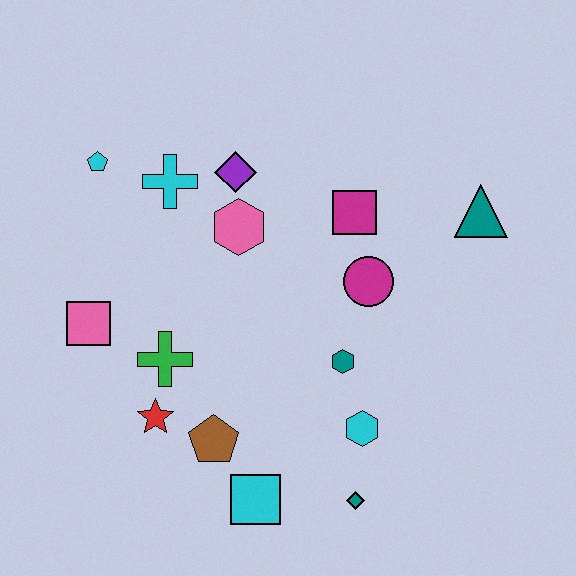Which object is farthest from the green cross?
The teal triangle is farthest from the green cross.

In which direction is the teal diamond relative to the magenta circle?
The teal diamond is below the magenta circle.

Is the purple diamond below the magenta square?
No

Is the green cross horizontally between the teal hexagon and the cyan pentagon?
Yes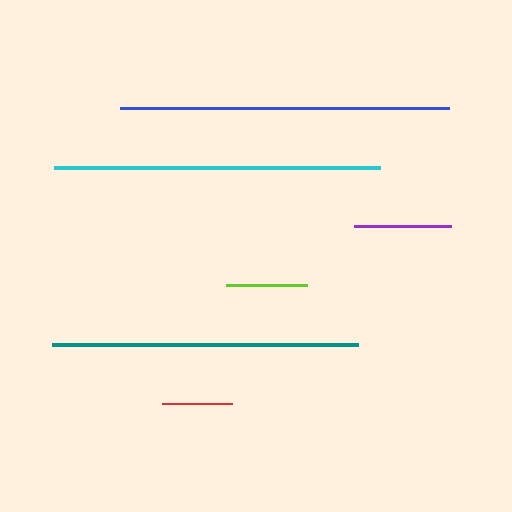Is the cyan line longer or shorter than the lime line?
The cyan line is longer than the lime line.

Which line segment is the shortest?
The red line is the shortest at approximately 71 pixels.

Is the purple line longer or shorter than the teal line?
The teal line is longer than the purple line.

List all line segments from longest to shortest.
From longest to shortest: blue, cyan, teal, purple, lime, red.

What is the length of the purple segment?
The purple segment is approximately 97 pixels long.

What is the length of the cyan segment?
The cyan segment is approximately 327 pixels long.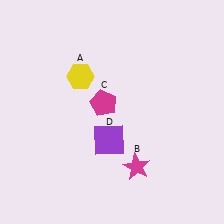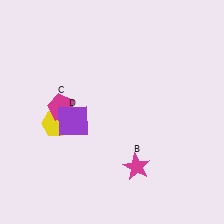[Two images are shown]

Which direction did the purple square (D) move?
The purple square (D) moved left.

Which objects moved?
The objects that moved are: the yellow hexagon (A), the magenta pentagon (C), the purple square (D).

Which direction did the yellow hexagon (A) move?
The yellow hexagon (A) moved down.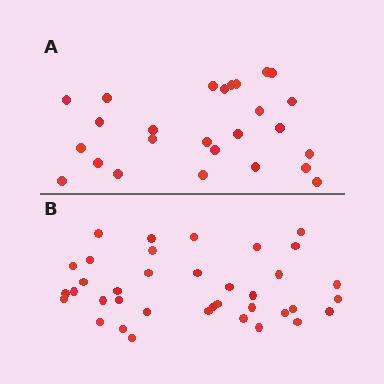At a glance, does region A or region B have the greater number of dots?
Region B (the bottom region) has more dots.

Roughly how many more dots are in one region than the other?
Region B has roughly 12 or so more dots than region A.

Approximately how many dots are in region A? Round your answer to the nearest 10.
About 30 dots. (The exact count is 26, which rounds to 30.)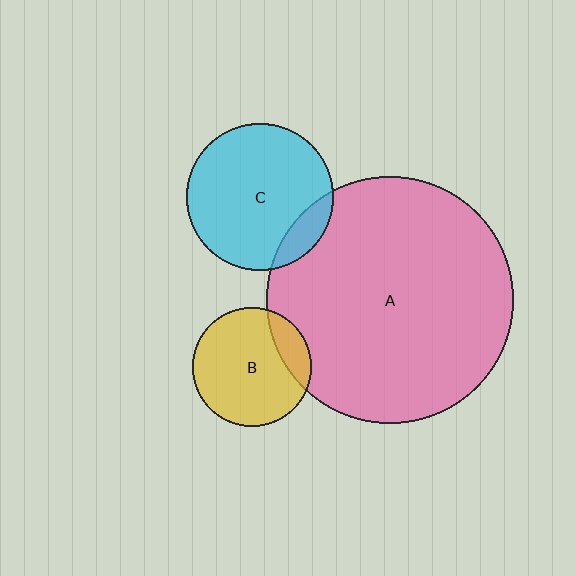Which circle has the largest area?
Circle A (pink).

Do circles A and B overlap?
Yes.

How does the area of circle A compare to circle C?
Approximately 2.8 times.